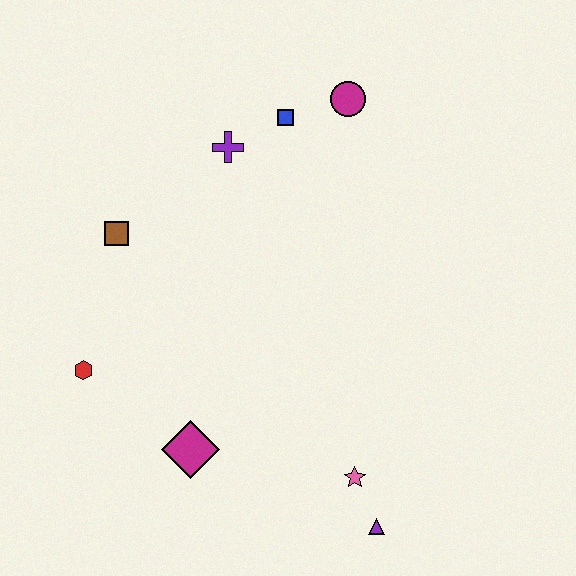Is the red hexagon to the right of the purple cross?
No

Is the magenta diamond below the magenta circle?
Yes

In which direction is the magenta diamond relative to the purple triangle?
The magenta diamond is to the left of the purple triangle.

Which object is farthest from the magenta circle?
The purple triangle is farthest from the magenta circle.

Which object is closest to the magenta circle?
The blue square is closest to the magenta circle.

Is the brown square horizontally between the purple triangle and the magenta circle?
No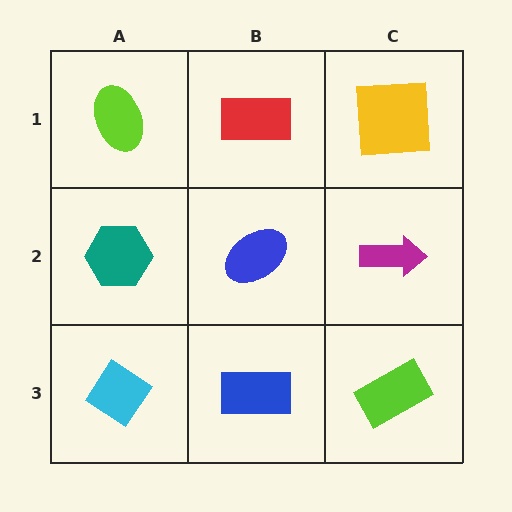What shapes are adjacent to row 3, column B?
A blue ellipse (row 2, column B), a cyan diamond (row 3, column A), a lime rectangle (row 3, column C).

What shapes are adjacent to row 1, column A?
A teal hexagon (row 2, column A), a red rectangle (row 1, column B).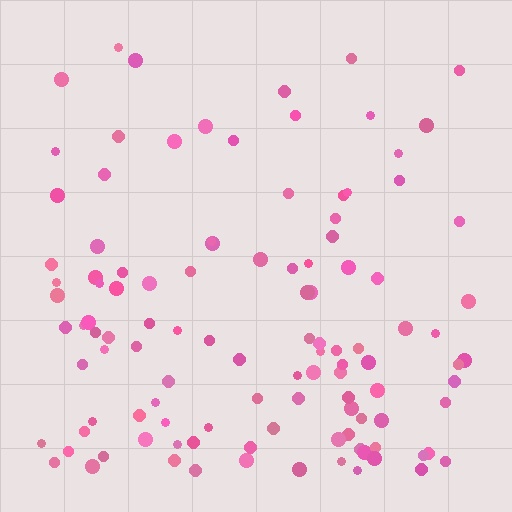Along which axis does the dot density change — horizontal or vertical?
Vertical.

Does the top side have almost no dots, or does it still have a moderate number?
Still a moderate number, just noticeably fewer than the bottom.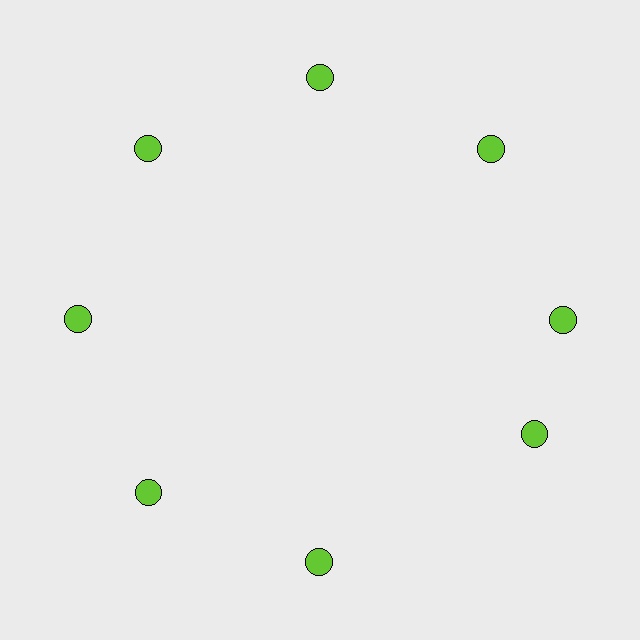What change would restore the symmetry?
The symmetry would be restored by rotating it back into even spacing with its neighbors so that all 8 circles sit at equal angles and equal distance from the center.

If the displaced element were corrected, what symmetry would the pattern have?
It would have 8-fold rotational symmetry — the pattern would map onto itself every 45 degrees.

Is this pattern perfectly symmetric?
No. The 8 lime circles are arranged in a ring, but one element near the 4 o'clock position is rotated out of alignment along the ring, breaking the 8-fold rotational symmetry.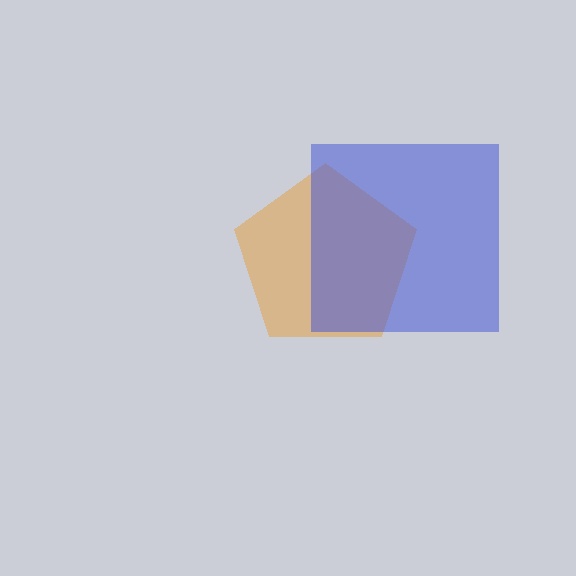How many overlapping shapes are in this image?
There are 2 overlapping shapes in the image.